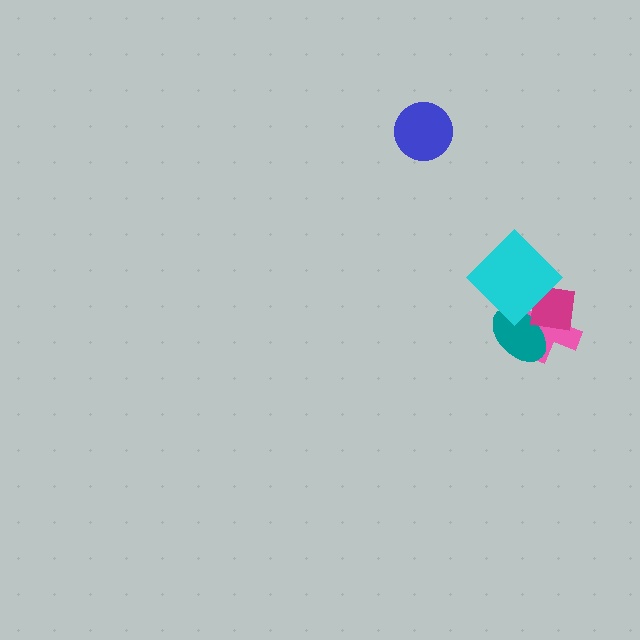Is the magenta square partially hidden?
Yes, it is partially covered by another shape.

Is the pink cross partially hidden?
Yes, it is partially covered by another shape.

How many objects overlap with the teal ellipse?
3 objects overlap with the teal ellipse.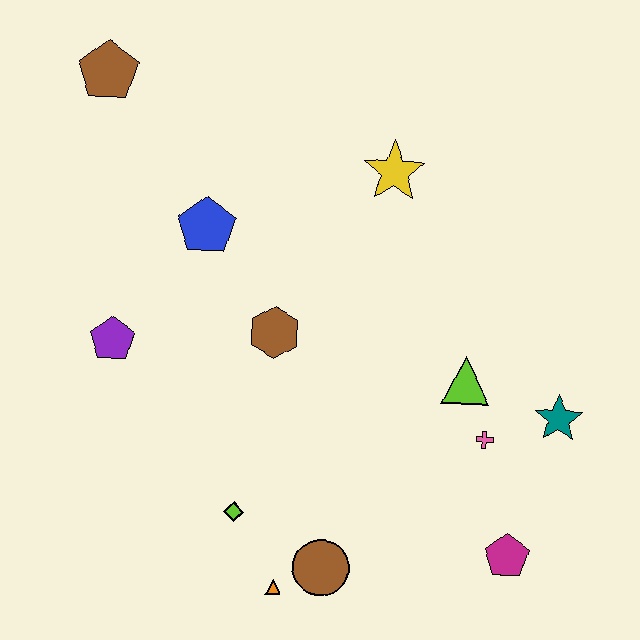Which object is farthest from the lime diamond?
The brown pentagon is farthest from the lime diamond.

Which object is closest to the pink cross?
The lime triangle is closest to the pink cross.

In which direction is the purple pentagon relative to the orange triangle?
The purple pentagon is above the orange triangle.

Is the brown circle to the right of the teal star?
No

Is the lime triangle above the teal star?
Yes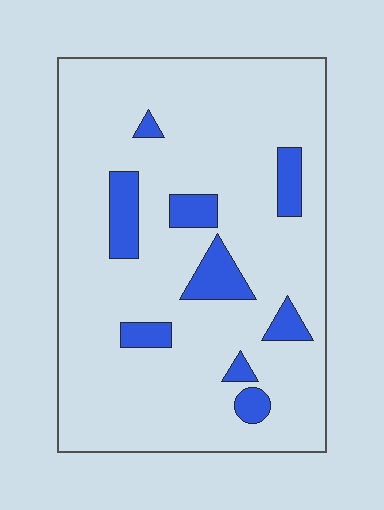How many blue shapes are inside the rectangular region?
9.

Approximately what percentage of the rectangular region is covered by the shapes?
Approximately 15%.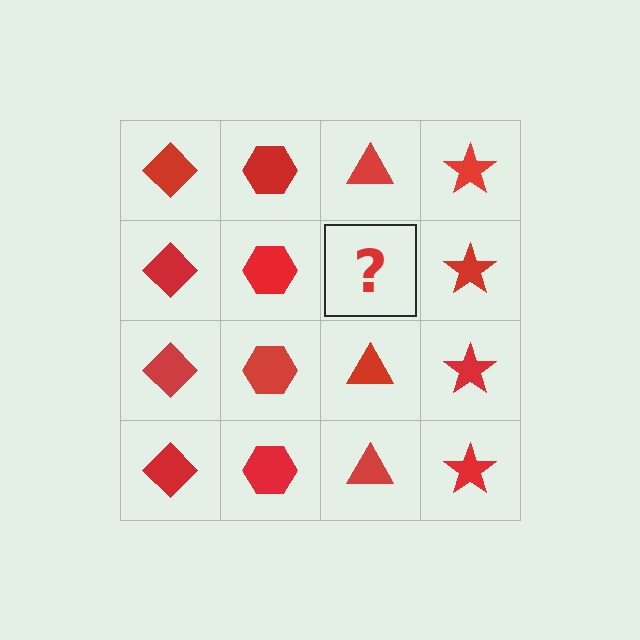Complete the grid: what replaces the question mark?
The question mark should be replaced with a red triangle.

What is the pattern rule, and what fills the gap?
The rule is that each column has a consistent shape. The gap should be filled with a red triangle.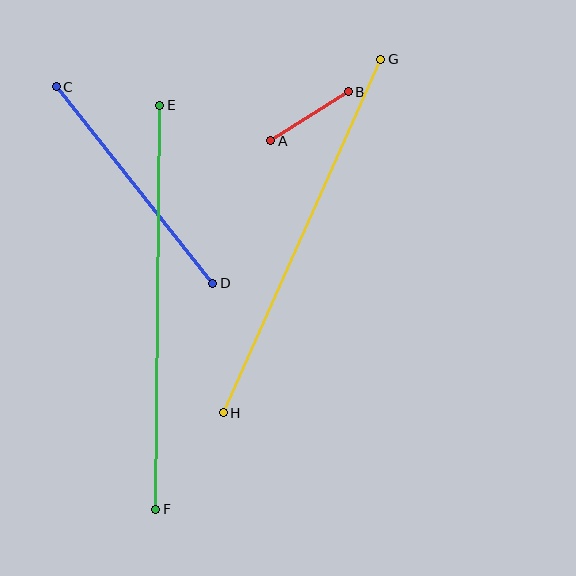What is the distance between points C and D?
The distance is approximately 252 pixels.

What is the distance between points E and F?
The distance is approximately 404 pixels.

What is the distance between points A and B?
The distance is approximately 92 pixels.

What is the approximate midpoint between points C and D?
The midpoint is at approximately (134, 185) pixels.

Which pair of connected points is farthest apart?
Points E and F are farthest apart.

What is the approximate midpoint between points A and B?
The midpoint is at approximately (309, 116) pixels.